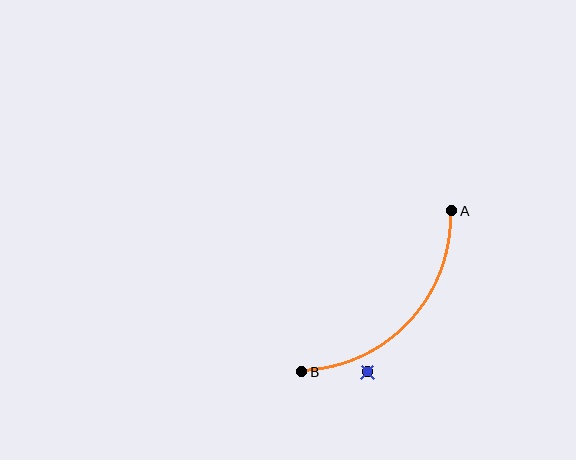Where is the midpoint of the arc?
The arc midpoint is the point on the curve farthest from the straight line joining A and B. It sits below and to the right of that line.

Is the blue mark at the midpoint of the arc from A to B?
No — the blue mark does not lie on the arc at all. It sits slightly outside the curve.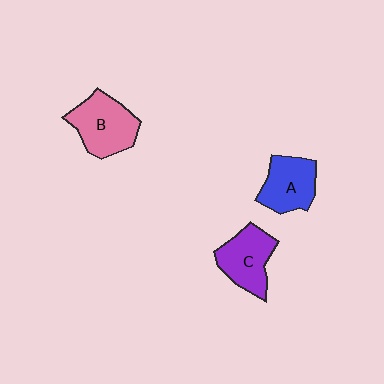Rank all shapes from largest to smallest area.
From largest to smallest: B (pink), C (purple), A (blue).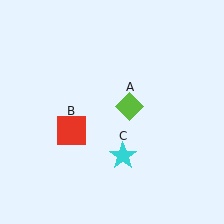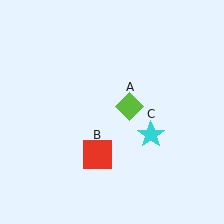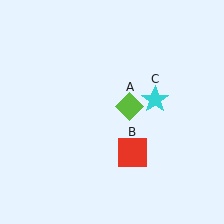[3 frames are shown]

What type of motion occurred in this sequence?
The red square (object B), cyan star (object C) rotated counterclockwise around the center of the scene.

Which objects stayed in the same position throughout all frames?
Lime diamond (object A) remained stationary.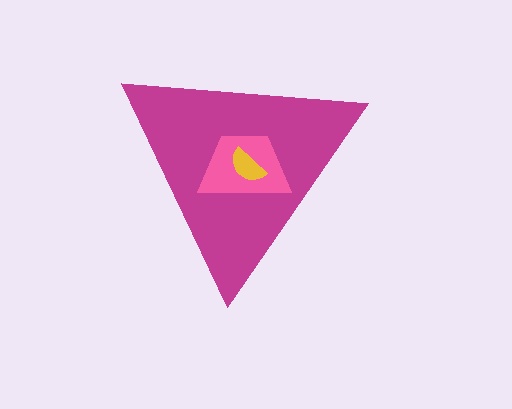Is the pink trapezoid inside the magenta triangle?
Yes.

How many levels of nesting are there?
3.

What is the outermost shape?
The magenta triangle.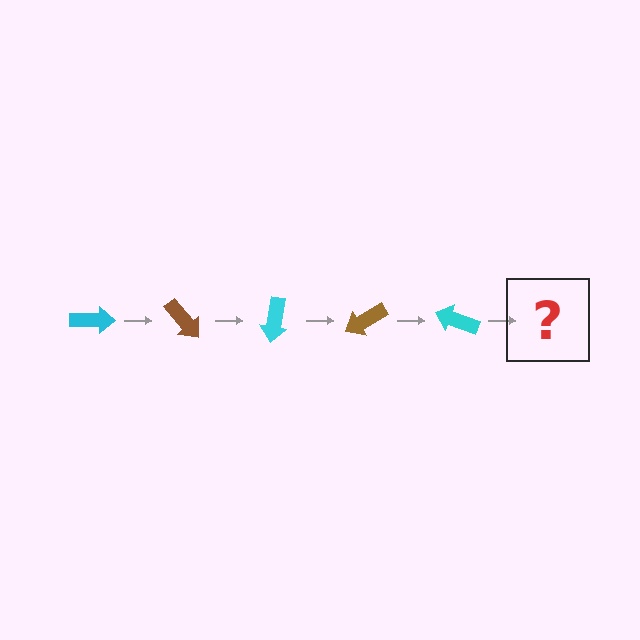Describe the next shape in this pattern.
It should be a brown arrow, rotated 250 degrees from the start.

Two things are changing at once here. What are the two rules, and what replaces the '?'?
The two rules are that it rotates 50 degrees each step and the color cycles through cyan and brown. The '?' should be a brown arrow, rotated 250 degrees from the start.